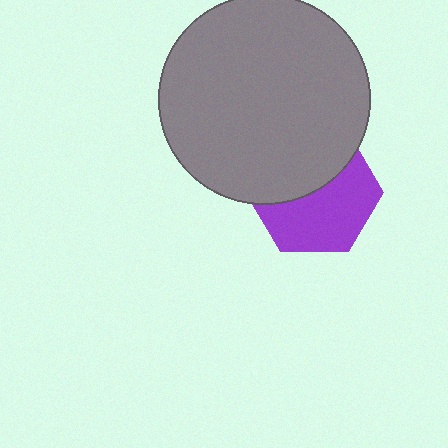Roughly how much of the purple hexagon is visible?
About half of it is visible (roughly 55%).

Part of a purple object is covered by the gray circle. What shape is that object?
It is a hexagon.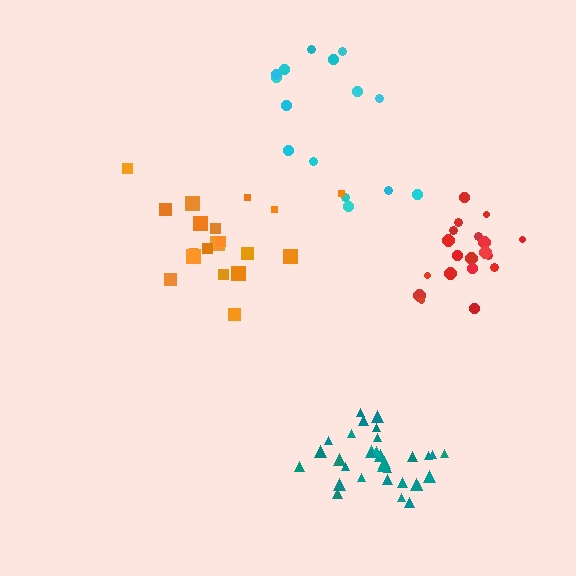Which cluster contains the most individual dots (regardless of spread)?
Teal (33).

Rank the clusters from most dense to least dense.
teal, red, orange, cyan.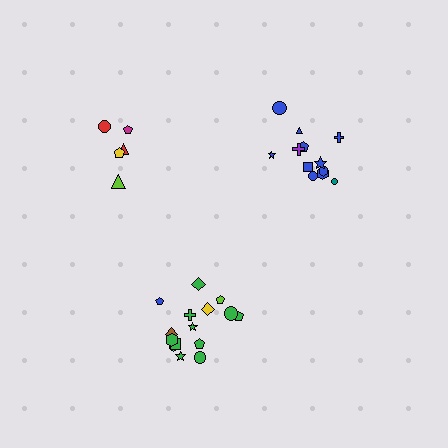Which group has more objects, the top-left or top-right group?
The top-right group.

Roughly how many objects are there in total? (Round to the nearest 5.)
Roughly 30 objects in total.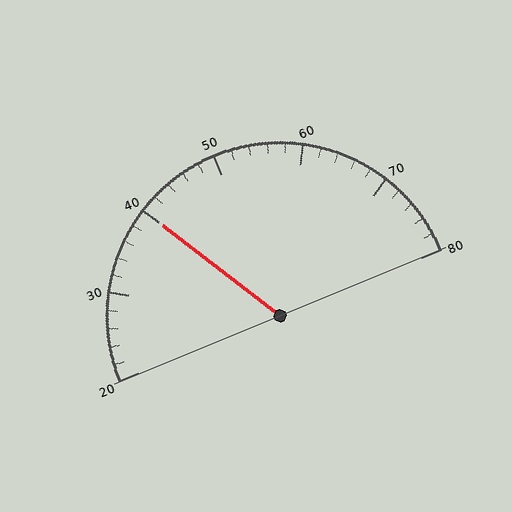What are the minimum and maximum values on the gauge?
The gauge ranges from 20 to 80.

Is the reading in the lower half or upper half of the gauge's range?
The reading is in the lower half of the range (20 to 80).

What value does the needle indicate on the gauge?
The needle indicates approximately 40.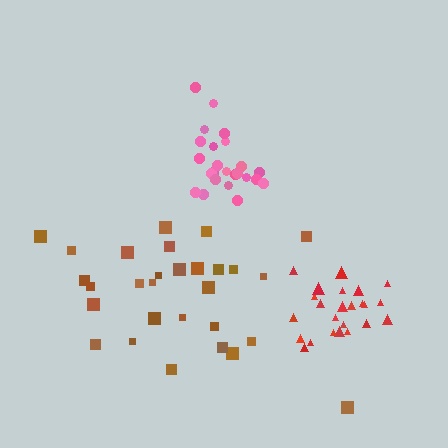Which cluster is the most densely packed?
Red.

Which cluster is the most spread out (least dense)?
Brown.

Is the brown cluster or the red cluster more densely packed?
Red.